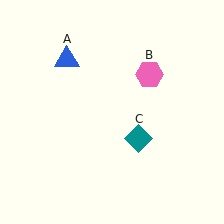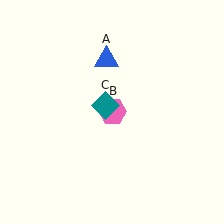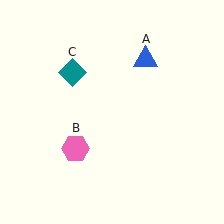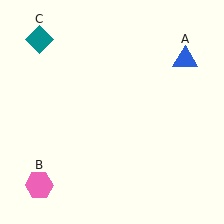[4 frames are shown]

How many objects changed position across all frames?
3 objects changed position: blue triangle (object A), pink hexagon (object B), teal diamond (object C).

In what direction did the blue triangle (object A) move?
The blue triangle (object A) moved right.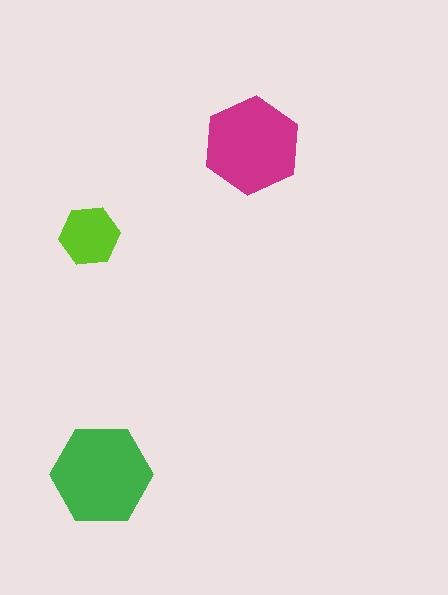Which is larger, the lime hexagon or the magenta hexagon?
The magenta one.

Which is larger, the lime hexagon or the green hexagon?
The green one.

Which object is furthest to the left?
The lime hexagon is leftmost.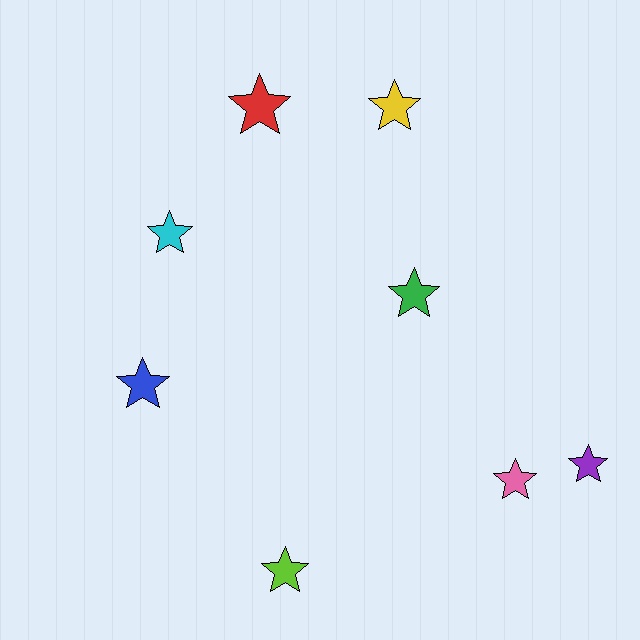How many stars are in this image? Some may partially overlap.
There are 8 stars.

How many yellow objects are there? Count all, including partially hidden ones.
There is 1 yellow object.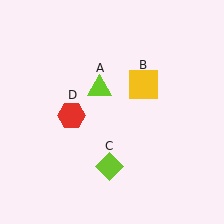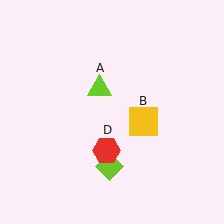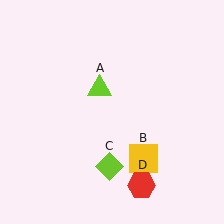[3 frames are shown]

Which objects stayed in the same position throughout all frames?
Lime triangle (object A) and lime diamond (object C) remained stationary.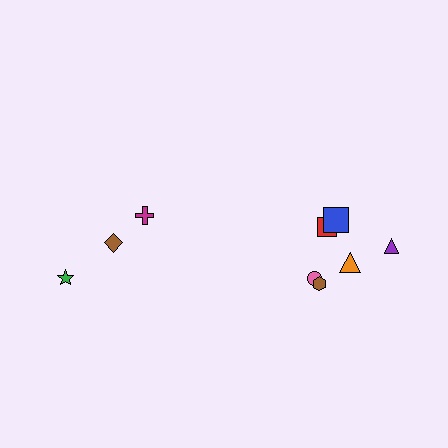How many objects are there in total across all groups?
There are 9 objects.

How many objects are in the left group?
There are 3 objects.